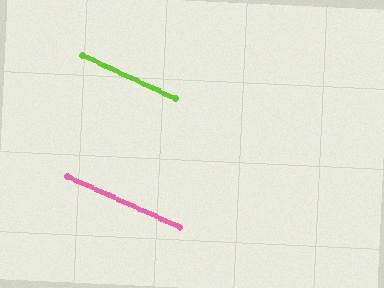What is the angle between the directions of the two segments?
Approximately 1 degree.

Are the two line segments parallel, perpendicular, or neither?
Parallel — their directions differ by only 0.9°.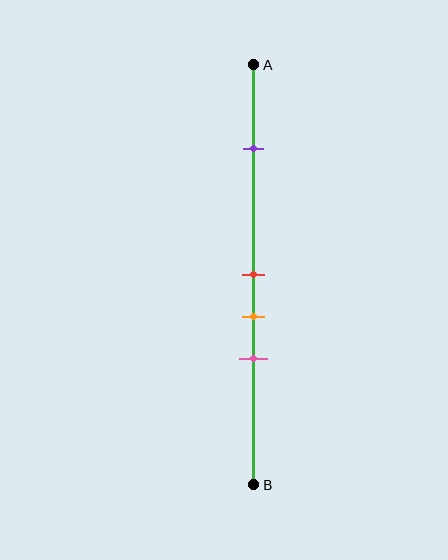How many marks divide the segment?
There are 4 marks dividing the segment.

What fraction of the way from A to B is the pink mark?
The pink mark is approximately 70% (0.7) of the way from A to B.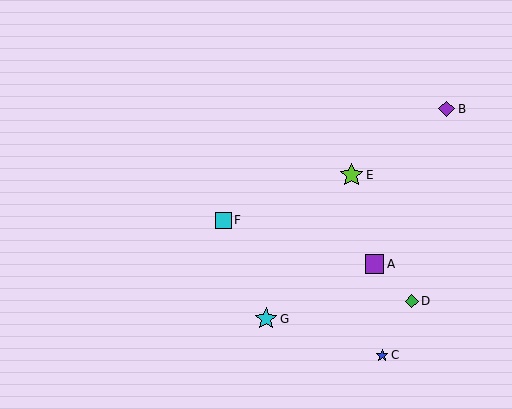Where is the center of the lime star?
The center of the lime star is at (352, 175).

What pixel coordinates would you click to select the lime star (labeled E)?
Click at (352, 175) to select the lime star E.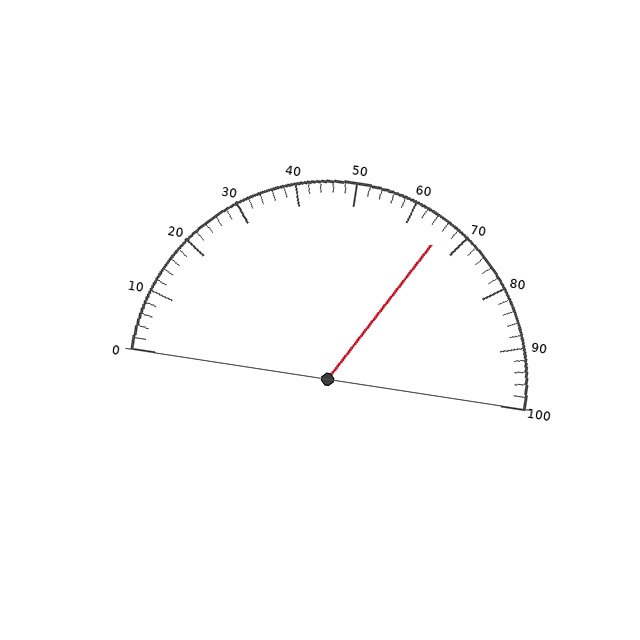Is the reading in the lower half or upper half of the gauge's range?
The reading is in the upper half of the range (0 to 100).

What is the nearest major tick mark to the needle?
The nearest major tick mark is 70.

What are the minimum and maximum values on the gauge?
The gauge ranges from 0 to 100.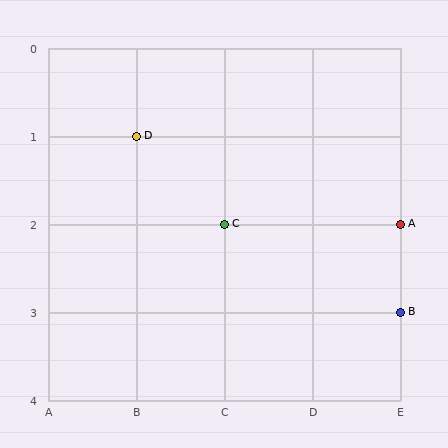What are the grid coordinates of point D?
Point D is at grid coordinates (B, 1).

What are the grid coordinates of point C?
Point C is at grid coordinates (C, 2).